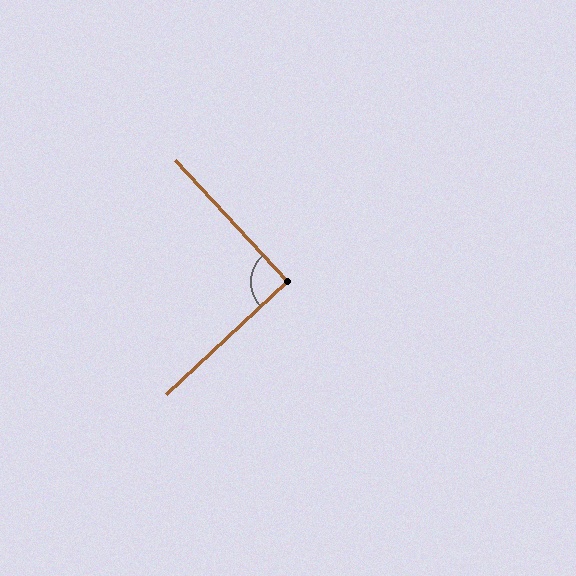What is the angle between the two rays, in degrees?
Approximately 90 degrees.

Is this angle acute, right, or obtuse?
It is approximately a right angle.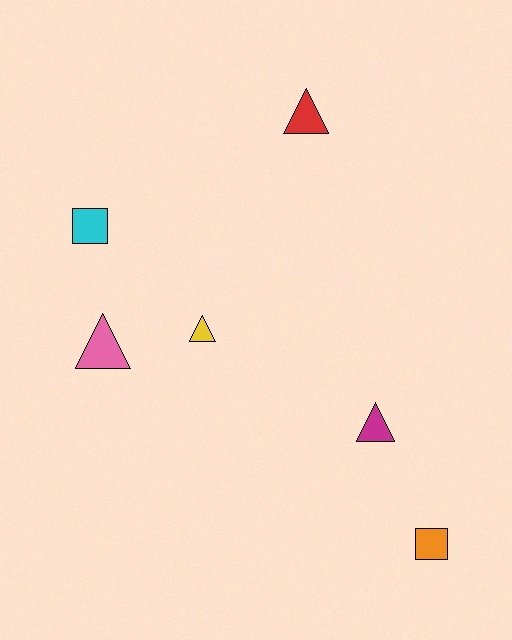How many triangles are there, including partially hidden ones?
There are 4 triangles.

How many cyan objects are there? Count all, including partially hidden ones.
There is 1 cyan object.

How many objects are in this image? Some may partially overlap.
There are 6 objects.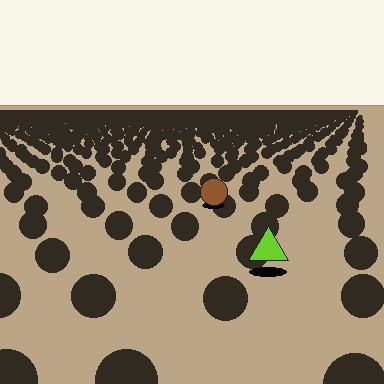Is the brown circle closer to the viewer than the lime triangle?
No. The lime triangle is closer — you can tell from the texture gradient: the ground texture is coarser near it.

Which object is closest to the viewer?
The lime triangle is closest. The texture marks near it are larger and more spread out.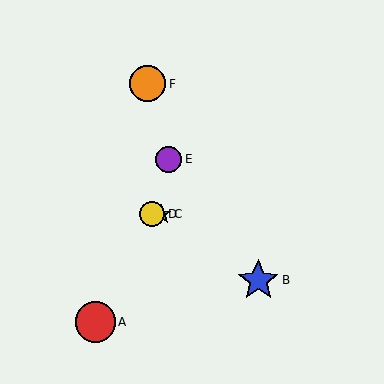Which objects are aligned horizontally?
Objects C, D are aligned horizontally.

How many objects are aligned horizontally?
2 objects (C, D) are aligned horizontally.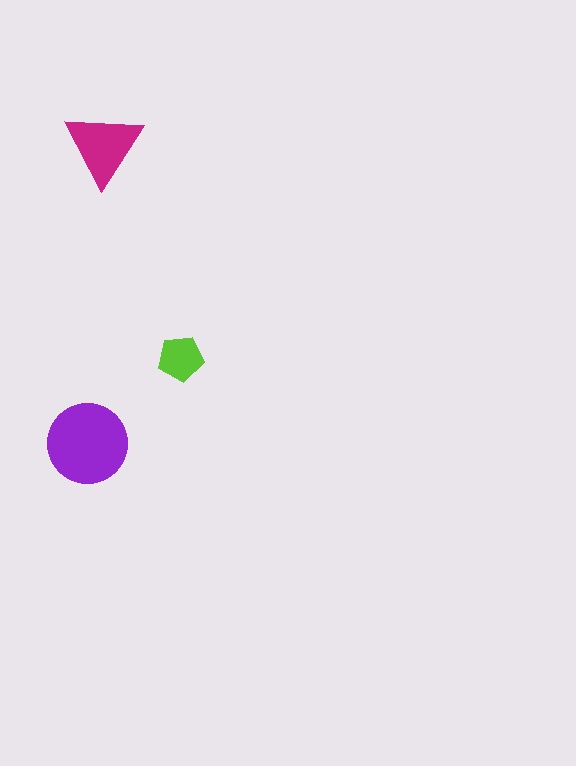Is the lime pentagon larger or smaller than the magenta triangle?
Smaller.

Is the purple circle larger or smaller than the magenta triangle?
Larger.